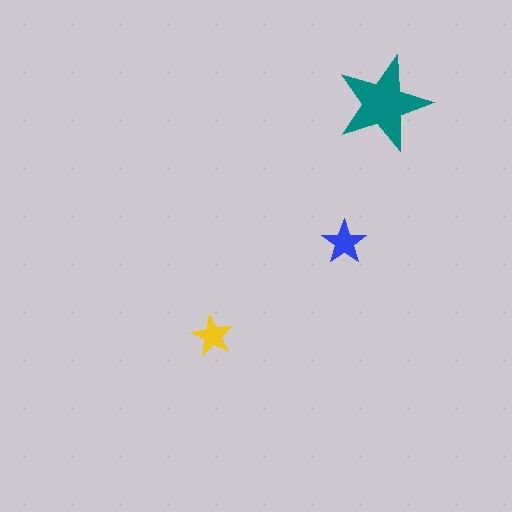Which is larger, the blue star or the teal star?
The teal one.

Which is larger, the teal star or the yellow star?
The teal one.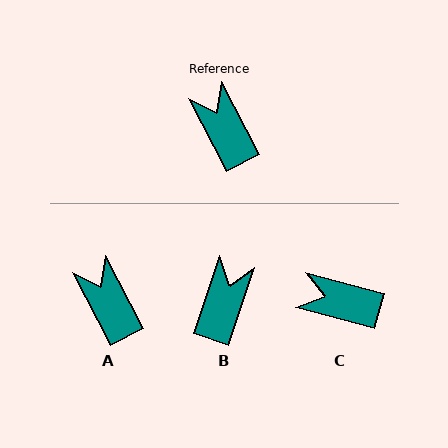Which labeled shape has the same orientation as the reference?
A.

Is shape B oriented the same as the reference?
No, it is off by about 47 degrees.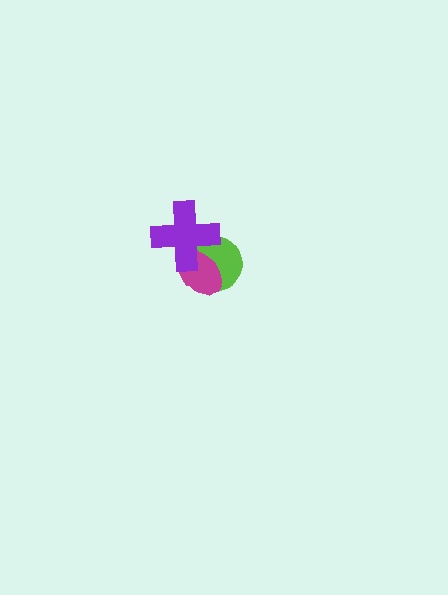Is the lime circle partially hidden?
Yes, it is partially covered by another shape.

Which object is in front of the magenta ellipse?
The purple cross is in front of the magenta ellipse.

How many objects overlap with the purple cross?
2 objects overlap with the purple cross.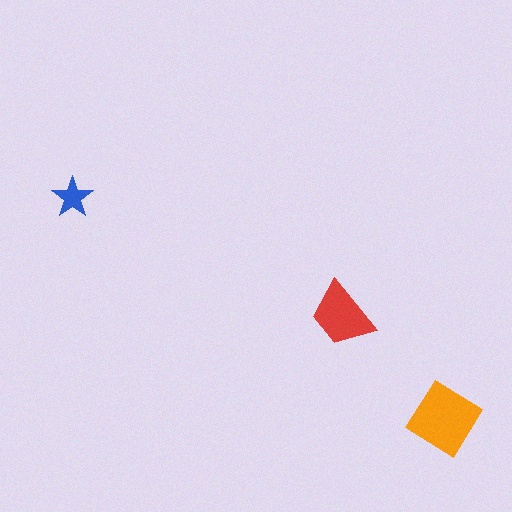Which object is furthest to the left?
The blue star is leftmost.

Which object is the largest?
The orange diamond.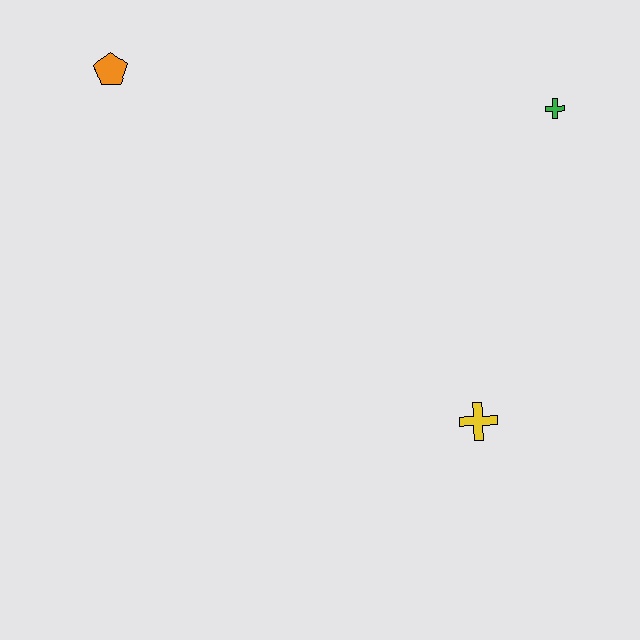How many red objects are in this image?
There are no red objects.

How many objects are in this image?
There are 3 objects.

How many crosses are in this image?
There are 2 crosses.